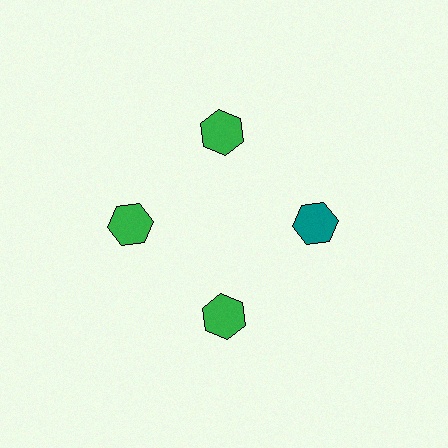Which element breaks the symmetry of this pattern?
The teal hexagon at roughly the 3 o'clock position breaks the symmetry. All other shapes are green hexagons.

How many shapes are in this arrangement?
There are 4 shapes arranged in a ring pattern.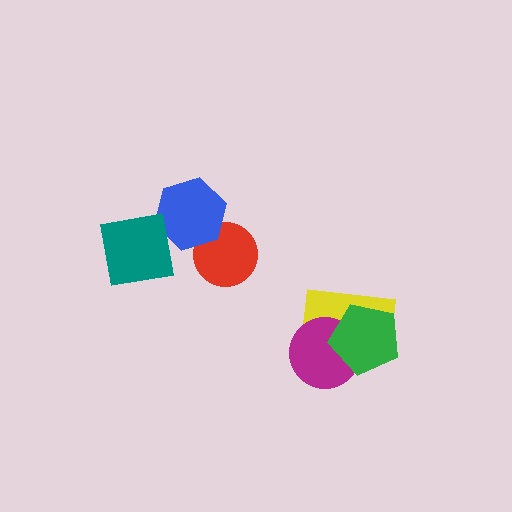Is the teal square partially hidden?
No, no other shape covers it.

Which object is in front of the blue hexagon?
The teal square is in front of the blue hexagon.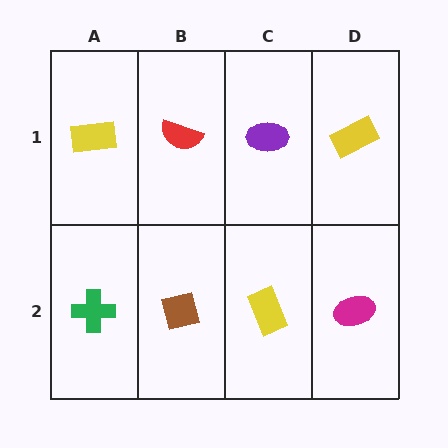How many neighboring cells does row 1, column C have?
3.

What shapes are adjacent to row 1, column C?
A yellow rectangle (row 2, column C), a red semicircle (row 1, column B), a yellow rectangle (row 1, column D).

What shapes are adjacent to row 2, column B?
A red semicircle (row 1, column B), a green cross (row 2, column A), a yellow rectangle (row 2, column C).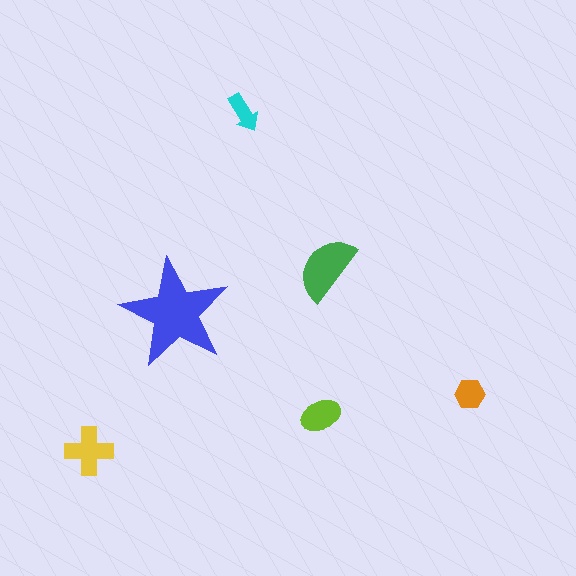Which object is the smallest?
The cyan arrow.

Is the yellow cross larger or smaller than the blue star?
Smaller.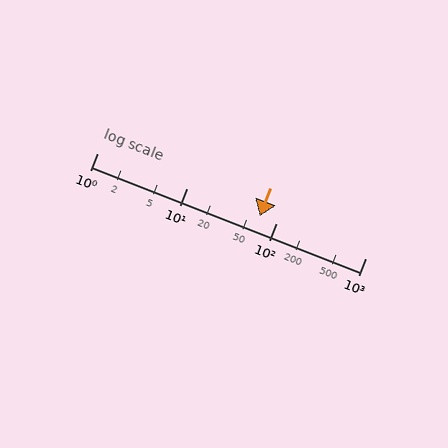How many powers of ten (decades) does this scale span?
The scale spans 3 decades, from 1 to 1000.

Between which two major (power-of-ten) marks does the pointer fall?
The pointer is between 10 and 100.